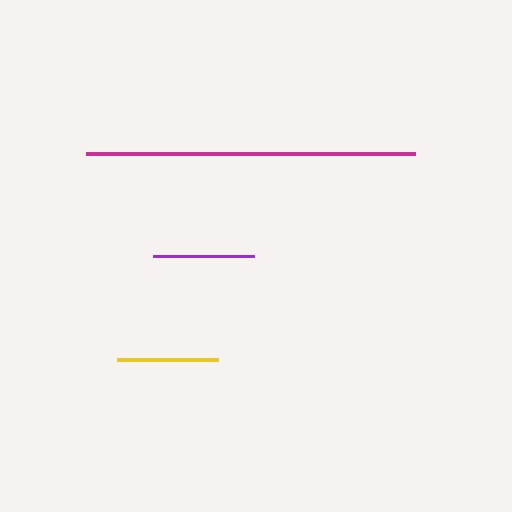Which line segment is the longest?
The magenta line is the longest at approximately 328 pixels.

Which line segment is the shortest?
The yellow line is the shortest at approximately 100 pixels.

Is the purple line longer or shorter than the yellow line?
The purple line is longer than the yellow line.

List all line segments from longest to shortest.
From longest to shortest: magenta, purple, yellow.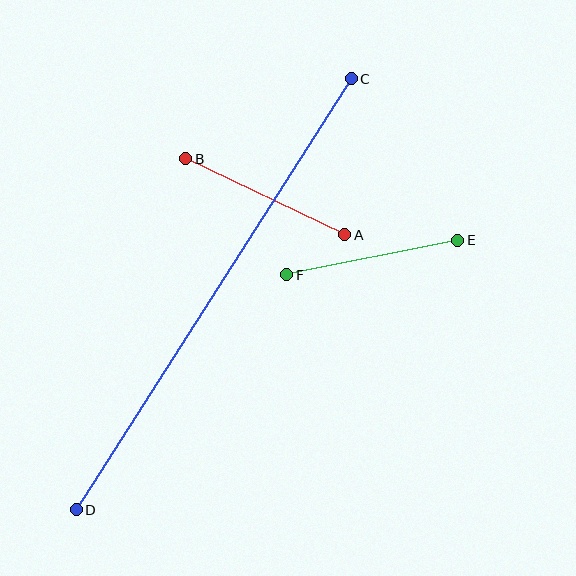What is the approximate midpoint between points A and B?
The midpoint is at approximately (265, 197) pixels.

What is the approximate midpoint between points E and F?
The midpoint is at approximately (372, 257) pixels.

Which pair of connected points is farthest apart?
Points C and D are farthest apart.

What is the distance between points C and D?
The distance is approximately 512 pixels.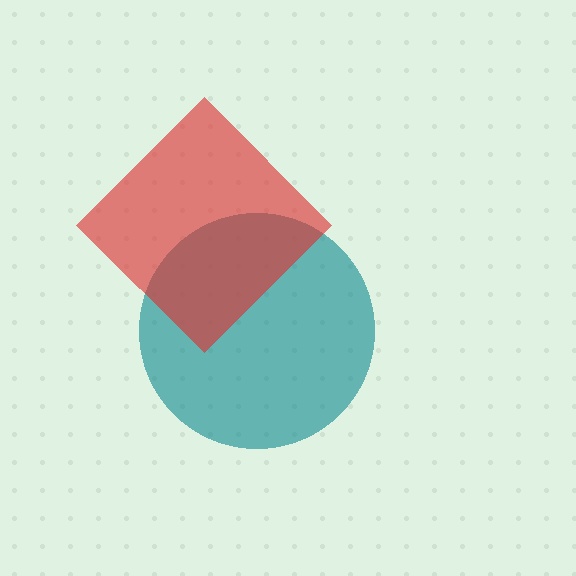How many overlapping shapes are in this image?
There are 2 overlapping shapes in the image.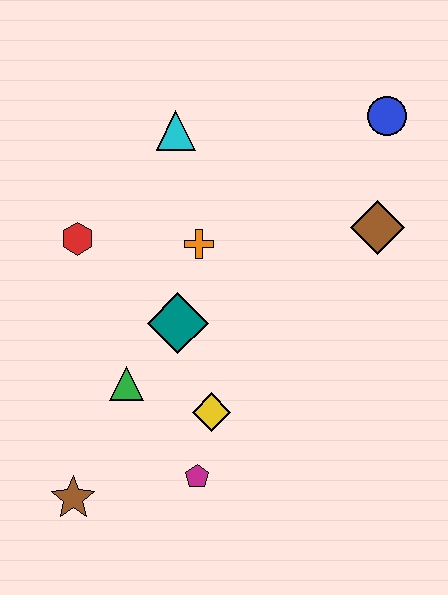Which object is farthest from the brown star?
The blue circle is farthest from the brown star.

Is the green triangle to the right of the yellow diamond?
No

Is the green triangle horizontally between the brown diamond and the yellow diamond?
No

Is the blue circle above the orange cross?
Yes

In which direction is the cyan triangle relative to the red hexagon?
The cyan triangle is above the red hexagon.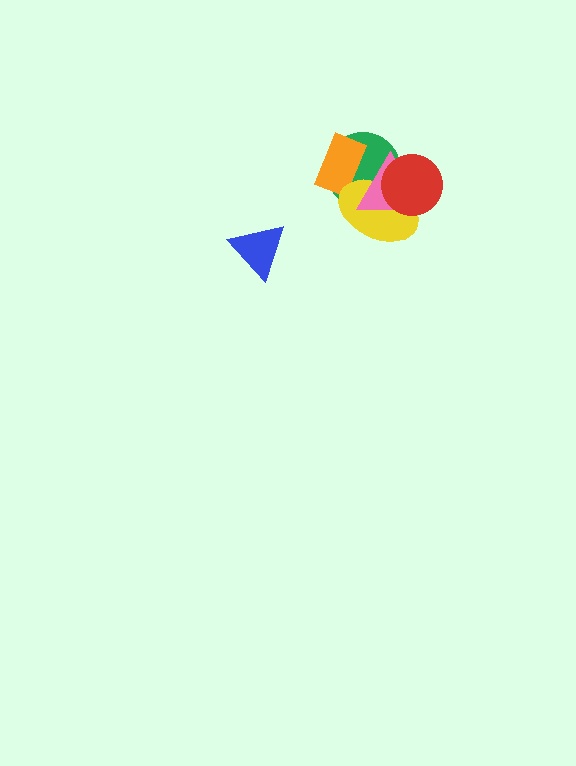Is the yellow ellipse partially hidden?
Yes, it is partially covered by another shape.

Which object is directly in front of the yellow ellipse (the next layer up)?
The pink triangle is directly in front of the yellow ellipse.